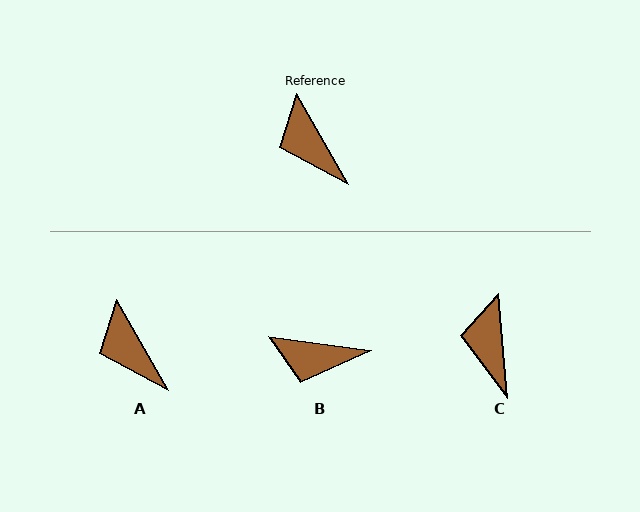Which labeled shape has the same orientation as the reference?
A.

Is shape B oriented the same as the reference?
No, it is off by about 52 degrees.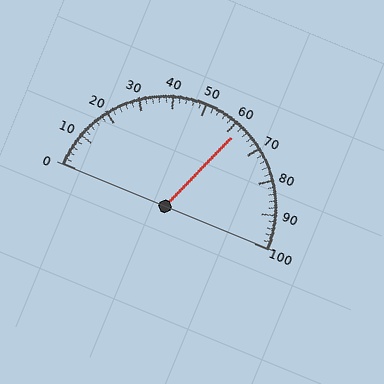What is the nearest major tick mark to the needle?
The nearest major tick mark is 60.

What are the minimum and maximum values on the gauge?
The gauge ranges from 0 to 100.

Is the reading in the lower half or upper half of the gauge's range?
The reading is in the upper half of the range (0 to 100).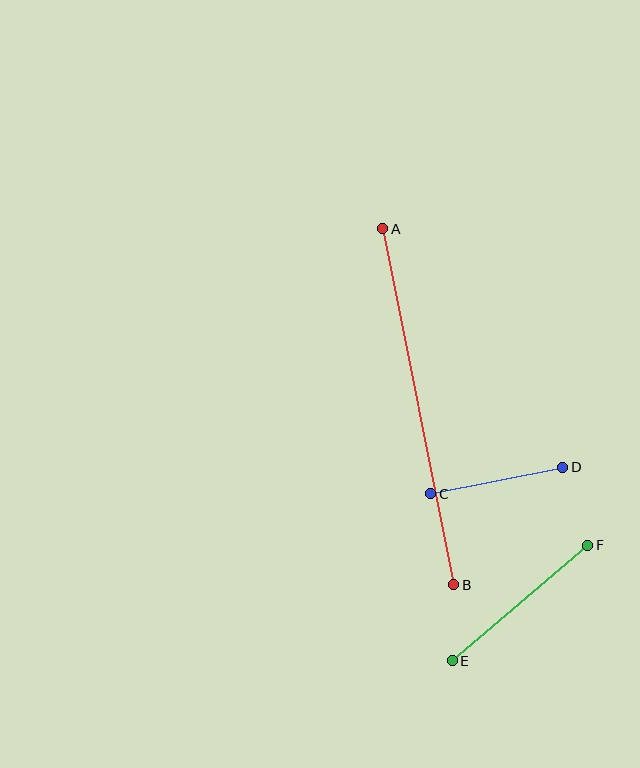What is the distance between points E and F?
The distance is approximately 178 pixels.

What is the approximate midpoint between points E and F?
The midpoint is at approximately (520, 603) pixels.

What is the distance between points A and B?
The distance is approximately 363 pixels.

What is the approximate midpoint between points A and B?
The midpoint is at approximately (418, 407) pixels.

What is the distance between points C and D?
The distance is approximately 135 pixels.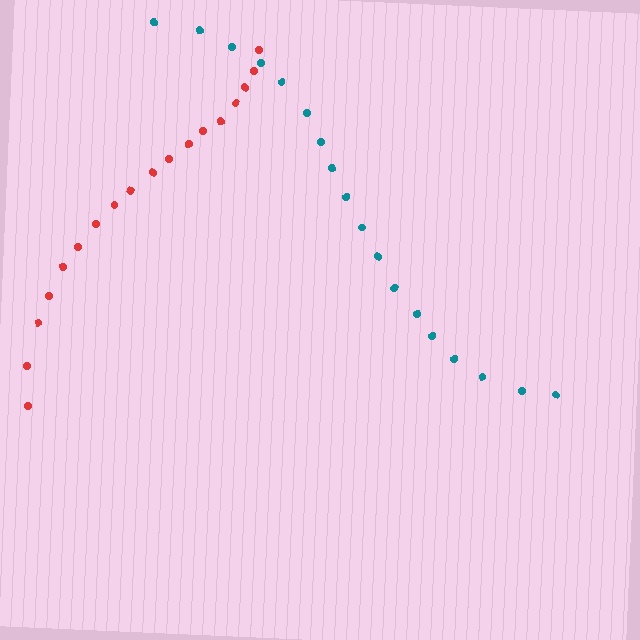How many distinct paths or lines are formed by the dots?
There are 2 distinct paths.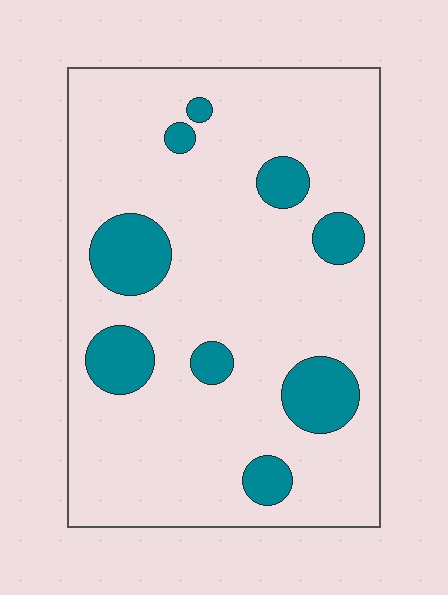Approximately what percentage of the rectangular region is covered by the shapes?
Approximately 15%.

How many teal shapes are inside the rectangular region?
9.